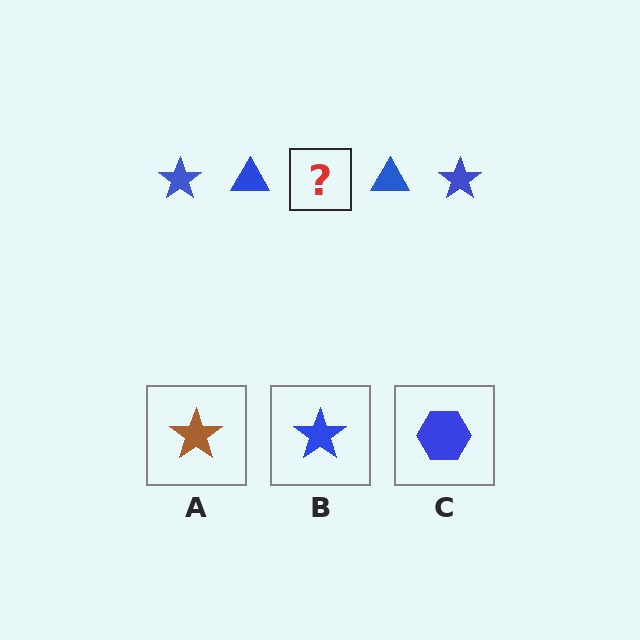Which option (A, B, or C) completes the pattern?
B.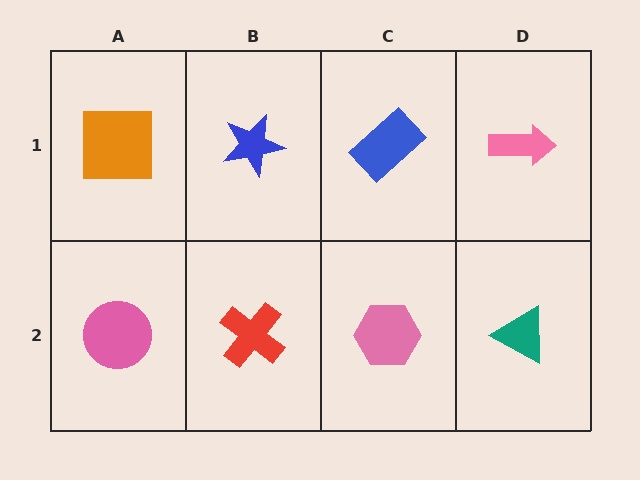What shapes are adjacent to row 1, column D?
A teal triangle (row 2, column D), a blue rectangle (row 1, column C).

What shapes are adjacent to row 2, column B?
A blue star (row 1, column B), a pink circle (row 2, column A), a pink hexagon (row 2, column C).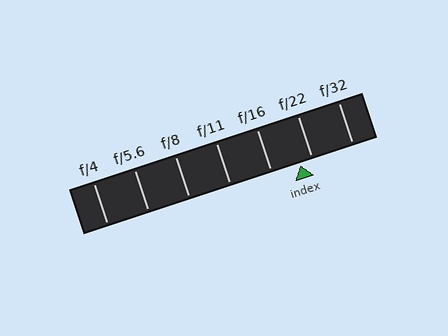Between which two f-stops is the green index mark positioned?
The index mark is between f/16 and f/22.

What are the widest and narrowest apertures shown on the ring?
The widest aperture shown is f/4 and the narrowest is f/32.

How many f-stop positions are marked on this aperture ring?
There are 7 f-stop positions marked.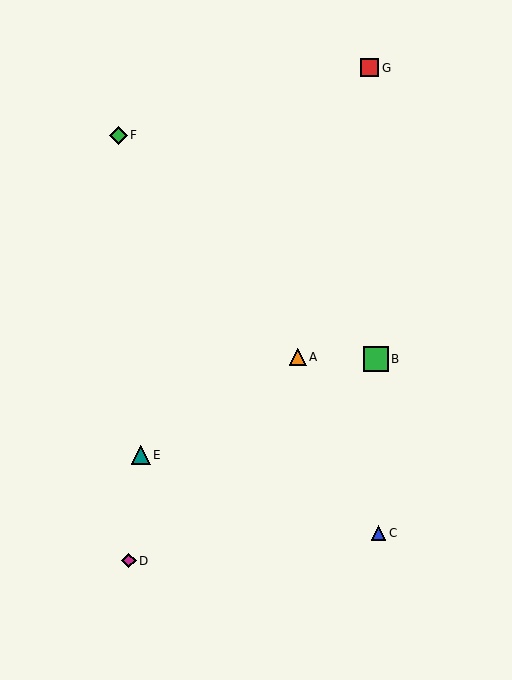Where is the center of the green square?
The center of the green square is at (376, 359).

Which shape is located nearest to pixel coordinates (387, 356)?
The green square (labeled B) at (376, 359) is nearest to that location.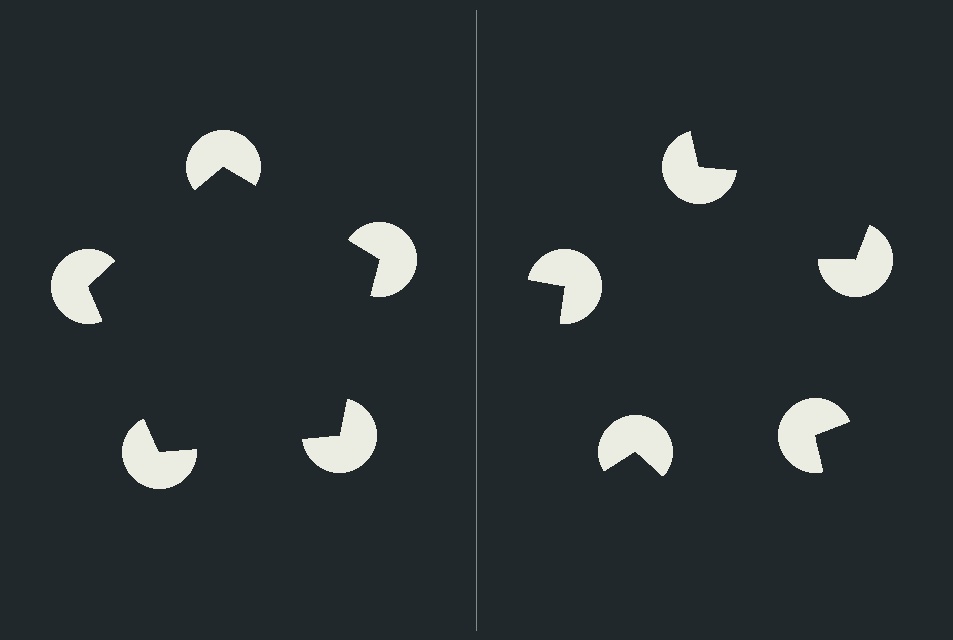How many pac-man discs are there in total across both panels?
10 — 5 on each side.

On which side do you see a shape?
An illusory pentagon appears on the left side. On the right side the wedge cuts are rotated, so no coherent shape forms.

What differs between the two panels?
The pac-man discs are positioned identically on both sides; only the wedge orientations differ. On the left they align to a pentagon; on the right they are misaligned.